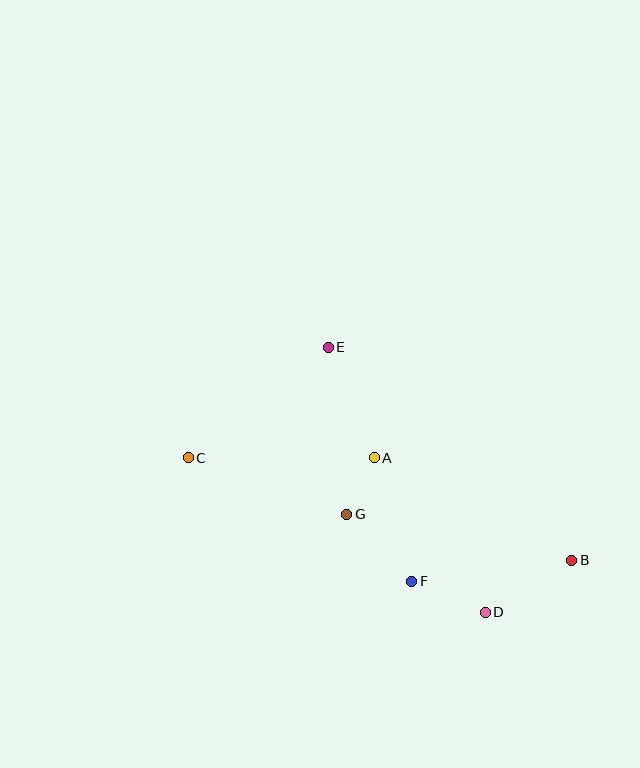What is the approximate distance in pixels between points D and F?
The distance between D and F is approximately 80 pixels.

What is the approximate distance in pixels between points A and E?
The distance between A and E is approximately 120 pixels.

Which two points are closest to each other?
Points A and G are closest to each other.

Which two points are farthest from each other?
Points B and C are farthest from each other.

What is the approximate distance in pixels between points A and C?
The distance between A and C is approximately 186 pixels.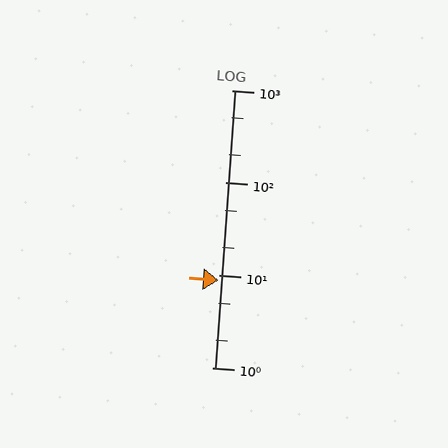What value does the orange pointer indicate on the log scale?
The pointer indicates approximately 8.7.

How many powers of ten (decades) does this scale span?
The scale spans 3 decades, from 1 to 1000.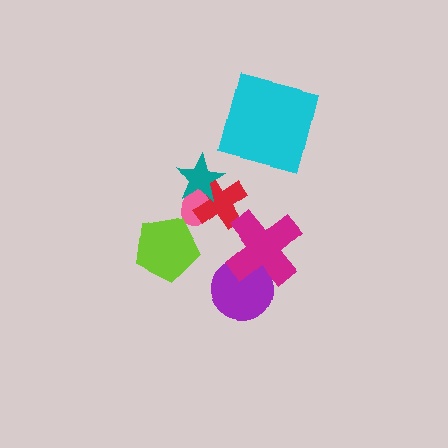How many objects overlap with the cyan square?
0 objects overlap with the cyan square.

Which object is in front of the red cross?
The teal star is in front of the red cross.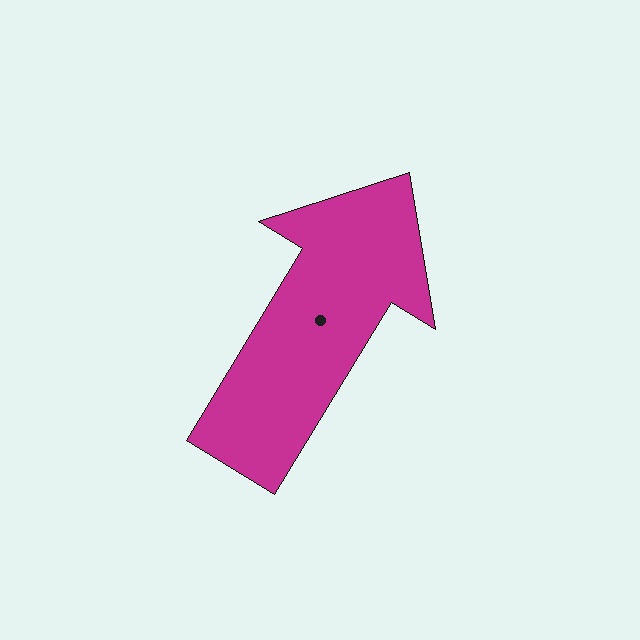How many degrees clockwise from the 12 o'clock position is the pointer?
Approximately 31 degrees.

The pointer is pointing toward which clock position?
Roughly 1 o'clock.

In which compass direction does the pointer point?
Northeast.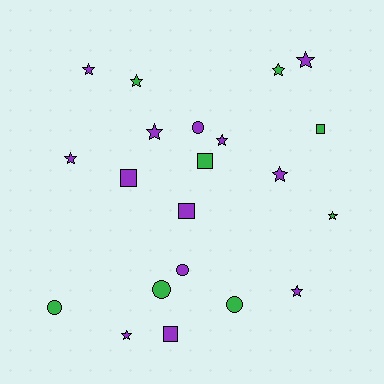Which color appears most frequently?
Purple, with 13 objects.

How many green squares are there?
There are 2 green squares.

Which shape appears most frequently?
Star, with 11 objects.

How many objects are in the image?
There are 21 objects.